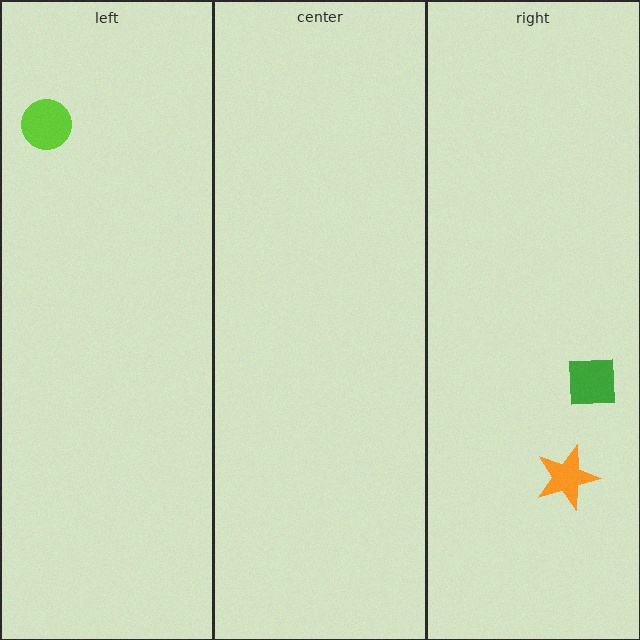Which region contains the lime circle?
The left region.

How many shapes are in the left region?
1.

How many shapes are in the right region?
2.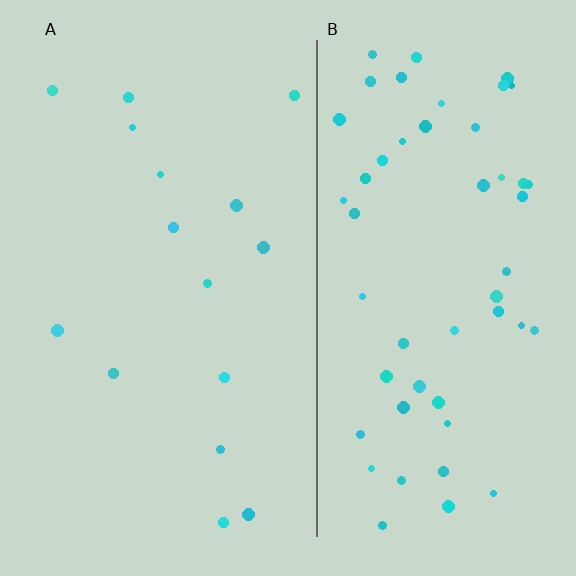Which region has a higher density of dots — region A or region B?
B (the right).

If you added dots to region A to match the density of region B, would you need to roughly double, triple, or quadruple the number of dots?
Approximately triple.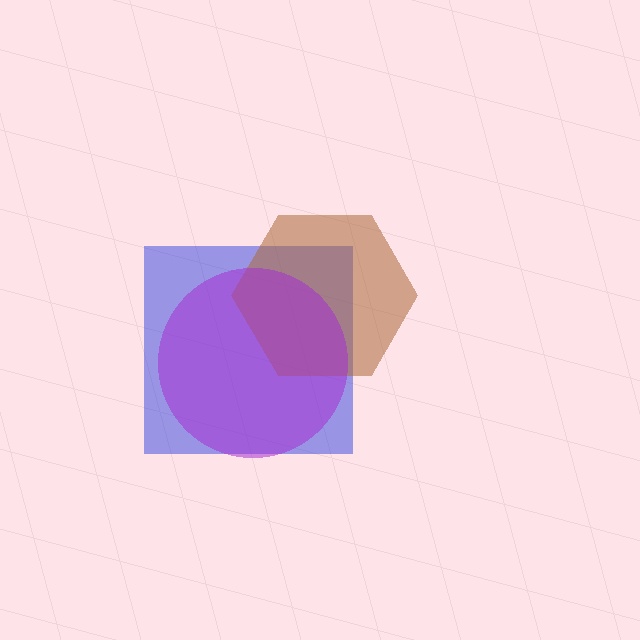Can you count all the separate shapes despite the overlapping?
Yes, there are 3 separate shapes.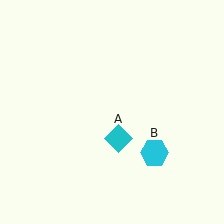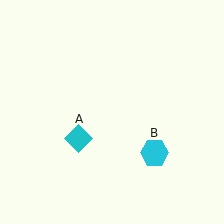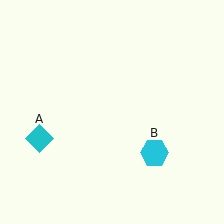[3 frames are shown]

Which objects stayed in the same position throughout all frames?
Cyan hexagon (object B) remained stationary.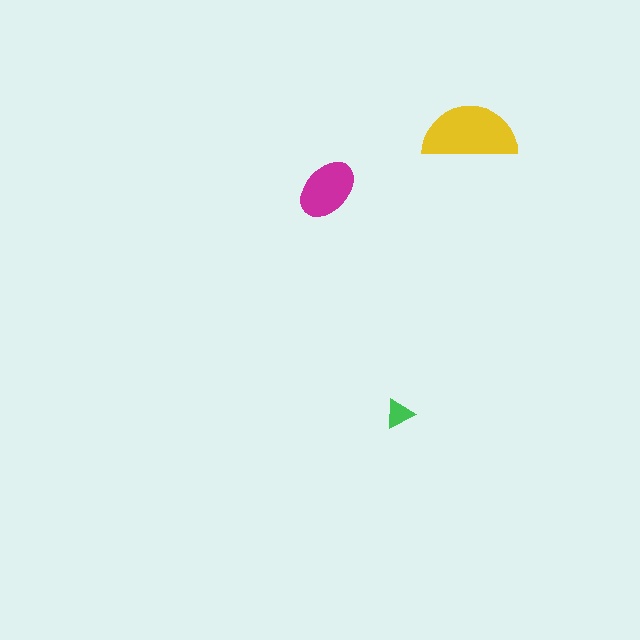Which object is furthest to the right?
The yellow semicircle is rightmost.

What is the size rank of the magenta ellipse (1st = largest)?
2nd.